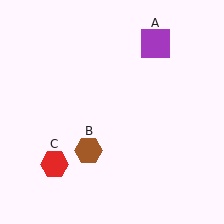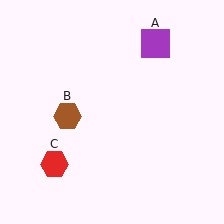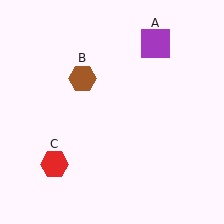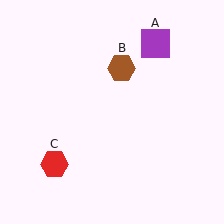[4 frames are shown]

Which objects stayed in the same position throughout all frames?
Purple square (object A) and red hexagon (object C) remained stationary.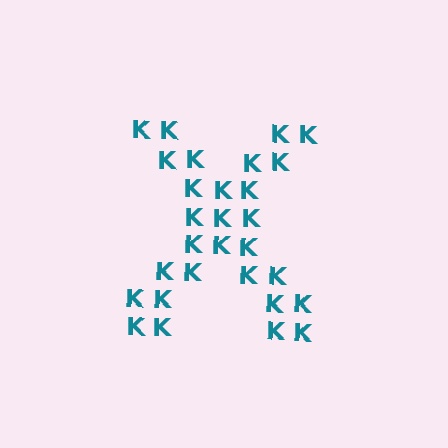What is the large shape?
The large shape is the letter X.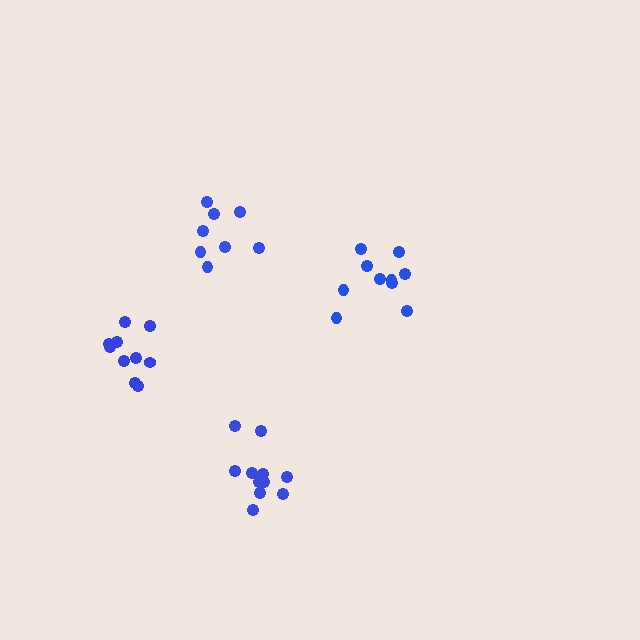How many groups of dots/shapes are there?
There are 4 groups.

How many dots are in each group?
Group 1: 10 dots, Group 2: 8 dots, Group 3: 11 dots, Group 4: 10 dots (39 total).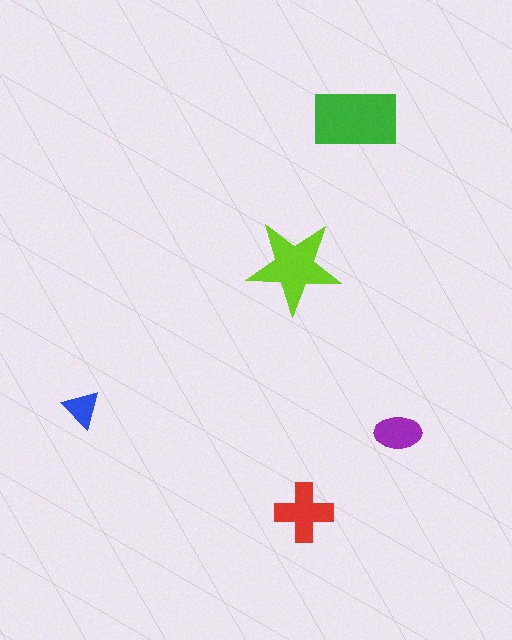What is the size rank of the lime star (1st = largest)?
2nd.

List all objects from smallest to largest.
The blue triangle, the purple ellipse, the red cross, the lime star, the green rectangle.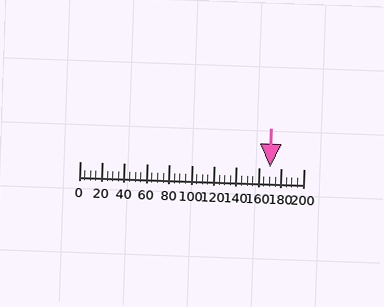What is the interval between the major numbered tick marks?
The major tick marks are spaced 20 units apart.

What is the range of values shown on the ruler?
The ruler shows values from 0 to 200.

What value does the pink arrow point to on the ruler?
The pink arrow points to approximately 170.